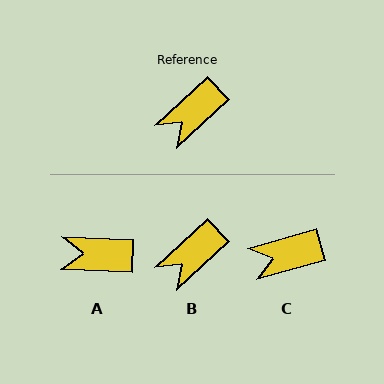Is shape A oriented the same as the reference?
No, it is off by about 45 degrees.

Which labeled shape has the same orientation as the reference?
B.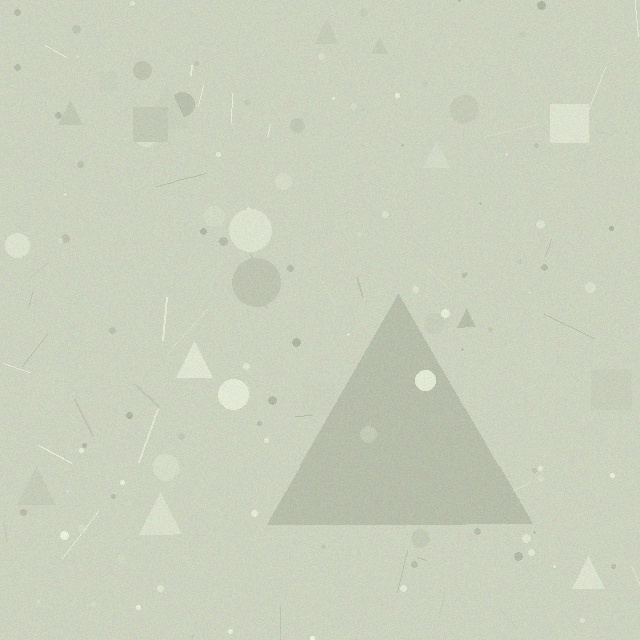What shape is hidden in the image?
A triangle is hidden in the image.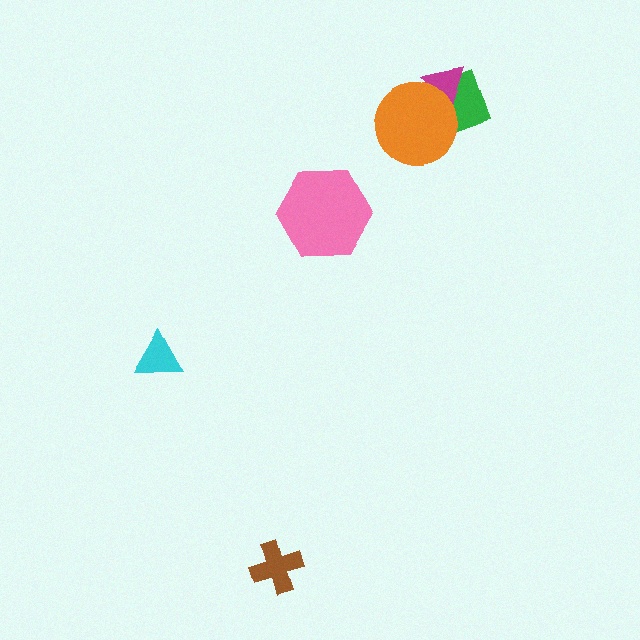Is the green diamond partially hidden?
Yes, it is partially covered by another shape.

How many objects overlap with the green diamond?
2 objects overlap with the green diamond.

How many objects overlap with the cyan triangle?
0 objects overlap with the cyan triangle.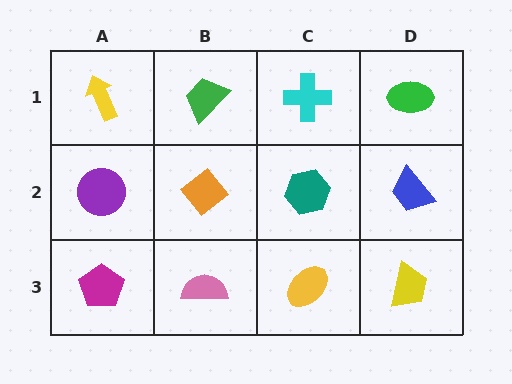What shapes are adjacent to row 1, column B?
An orange diamond (row 2, column B), a yellow arrow (row 1, column A), a cyan cross (row 1, column C).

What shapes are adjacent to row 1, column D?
A blue trapezoid (row 2, column D), a cyan cross (row 1, column C).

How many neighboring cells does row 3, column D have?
2.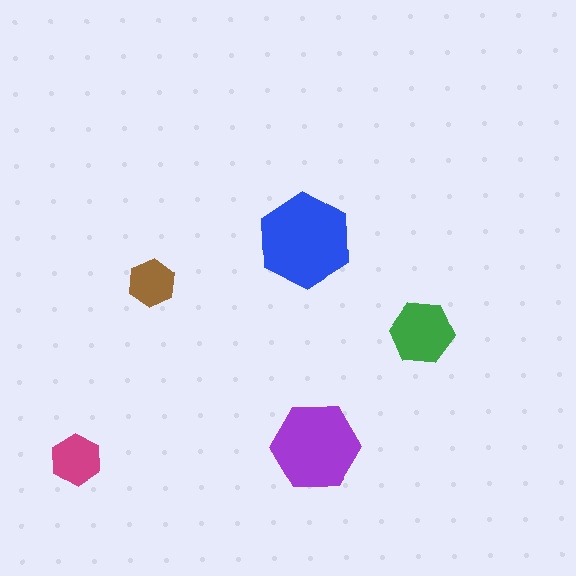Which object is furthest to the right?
The green hexagon is rightmost.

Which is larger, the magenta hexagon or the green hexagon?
The green one.